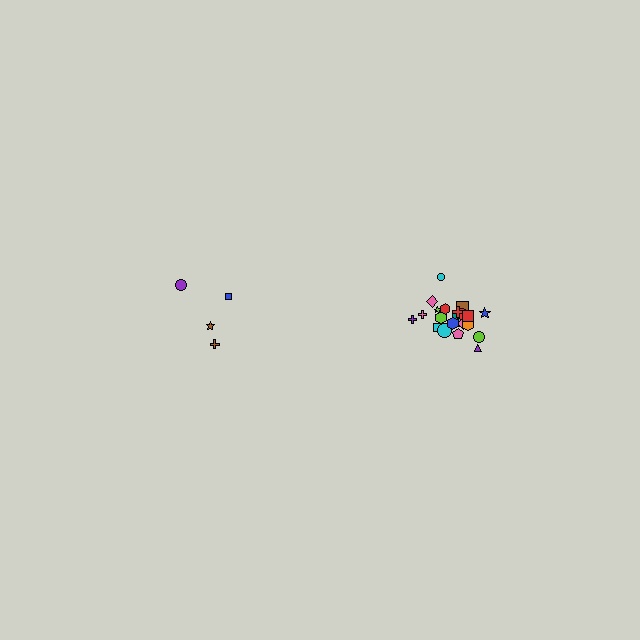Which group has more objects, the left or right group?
The right group.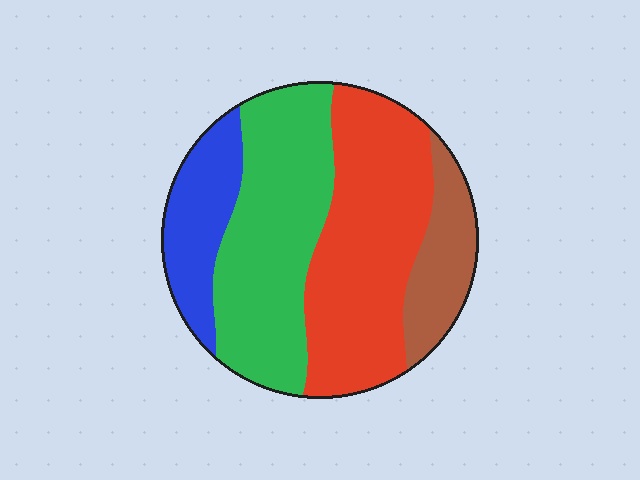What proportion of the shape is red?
Red takes up about three eighths (3/8) of the shape.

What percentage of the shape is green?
Green takes up between a third and a half of the shape.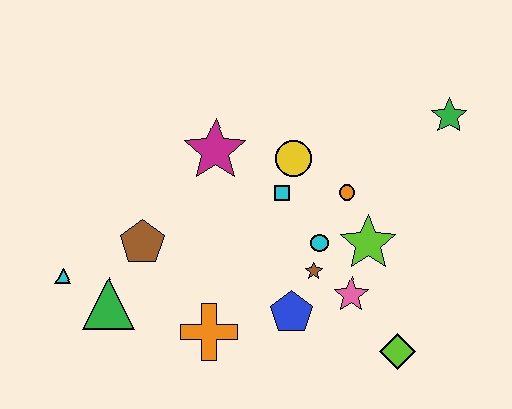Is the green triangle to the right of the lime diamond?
No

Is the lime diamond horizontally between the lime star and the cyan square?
No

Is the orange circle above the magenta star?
No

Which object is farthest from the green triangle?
The green star is farthest from the green triangle.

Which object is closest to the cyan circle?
The brown star is closest to the cyan circle.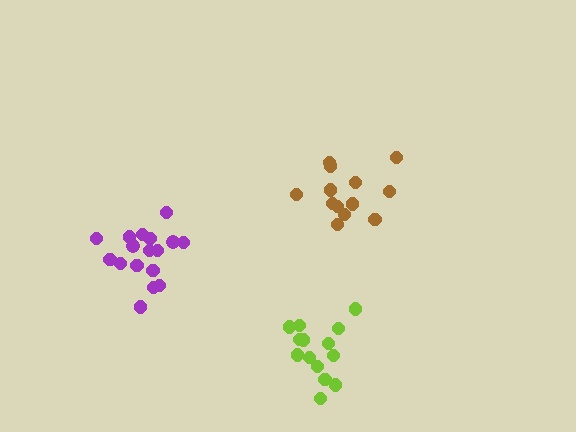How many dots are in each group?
Group 1: 13 dots, Group 2: 17 dots, Group 3: 14 dots (44 total).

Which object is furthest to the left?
The purple cluster is leftmost.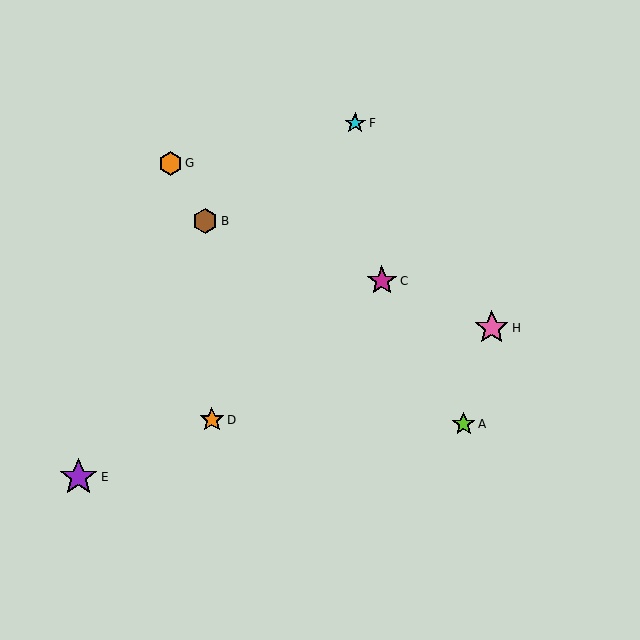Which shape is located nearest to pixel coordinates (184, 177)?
The orange hexagon (labeled G) at (170, 164) is nearest to that location.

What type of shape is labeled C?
Shape C is a magenta star.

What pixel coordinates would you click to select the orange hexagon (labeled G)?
Click at (170, 164) to select the orange hexagon G.